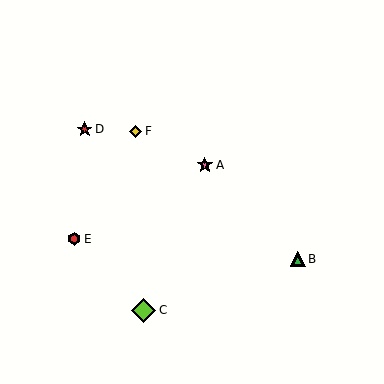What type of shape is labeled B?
Shape B is a green triangle.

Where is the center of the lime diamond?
The center of the lime diamond is at (144, 310).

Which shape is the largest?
The lime diamond (labeled C) is the largest.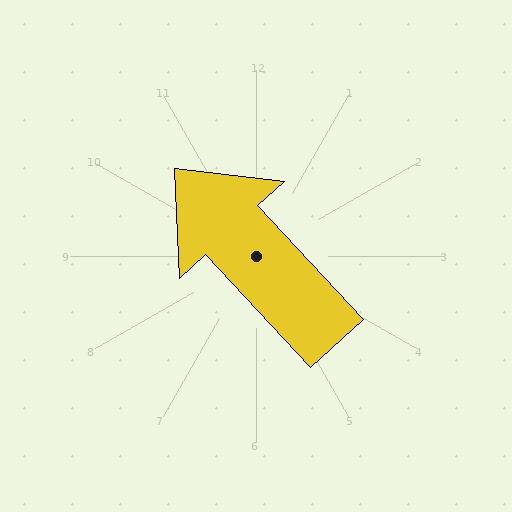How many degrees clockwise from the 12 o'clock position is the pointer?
Approximately 317 degrees.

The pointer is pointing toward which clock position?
Roughly 11 o'clock.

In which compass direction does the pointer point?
Northwest.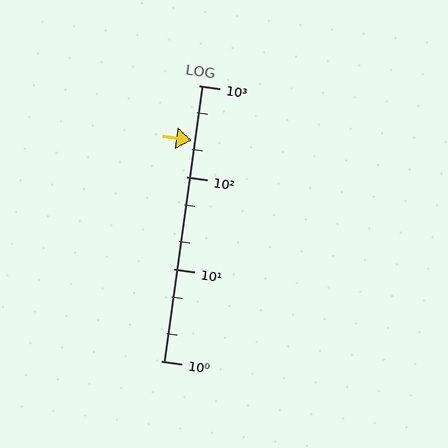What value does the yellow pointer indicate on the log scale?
The pointer indicates approximately 250.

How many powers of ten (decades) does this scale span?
The scale spans 3 decades, from 1 to 1000.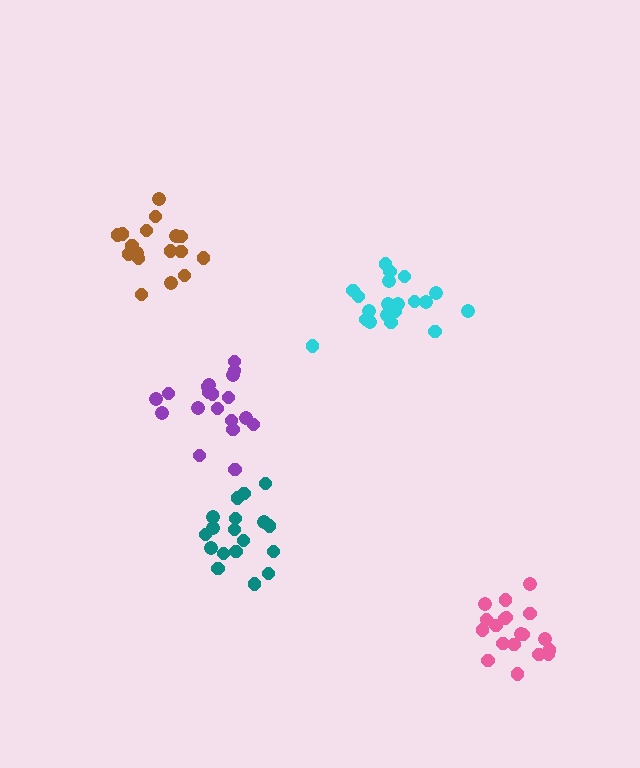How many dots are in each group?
Group 1: 20 dots, Group 2: 19 dots, Group 3: 18 dots, Group 4: 17 dots, Group 5: 19 dots (93 total).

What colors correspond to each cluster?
The clusters are colored: cyan, purple, teal, brown, pink.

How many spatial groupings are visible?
There are 5 spatial groupings.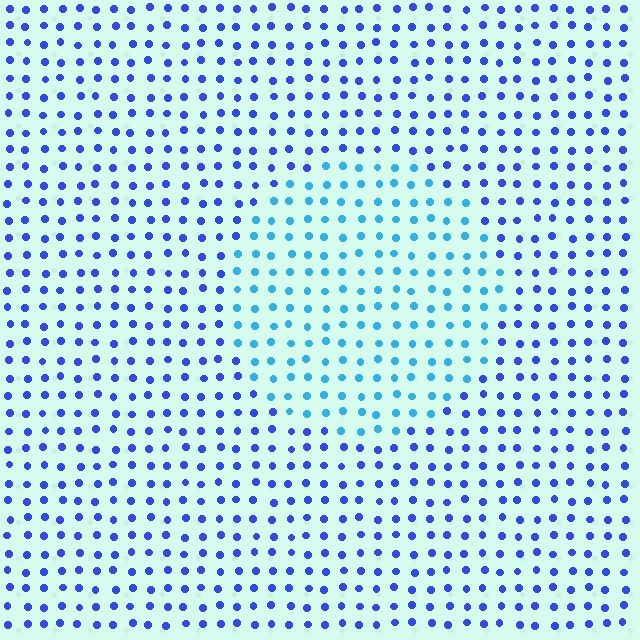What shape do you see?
I see a circle.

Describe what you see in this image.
The image is filled with small blue elements in a uniform arrangement. A circle-shaped region is visible where the elements are tinted to a slightly different hue, forming a subtle color boundary.